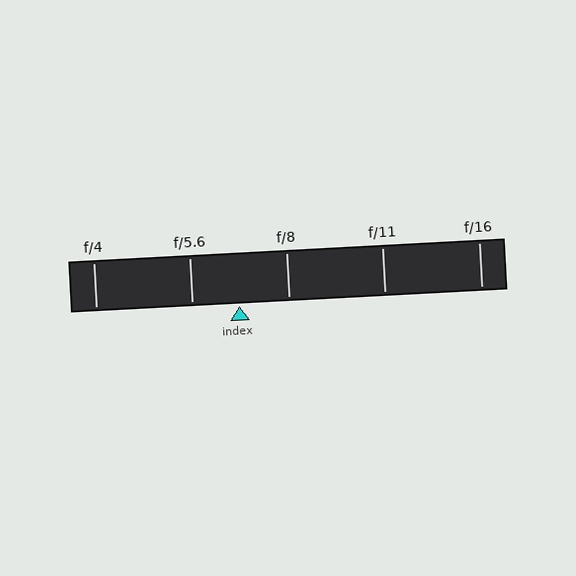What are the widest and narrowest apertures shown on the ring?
The widest aperture shown is f/4 and the narrowest is f/16.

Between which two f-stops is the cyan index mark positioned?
The index mark is between f/5.6 and f/8.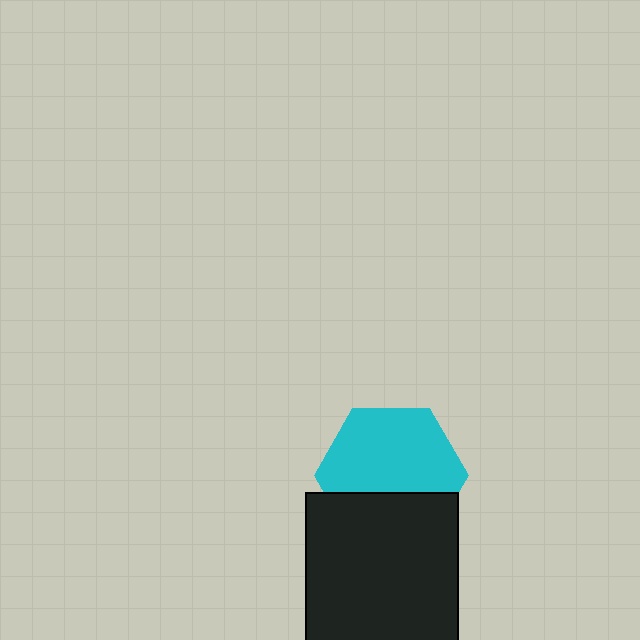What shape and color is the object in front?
The object in front is a black rectangle.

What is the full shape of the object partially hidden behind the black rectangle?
The partially hidden object is a cyan hexagon.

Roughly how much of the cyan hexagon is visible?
Most of it is visible (roughly 66%).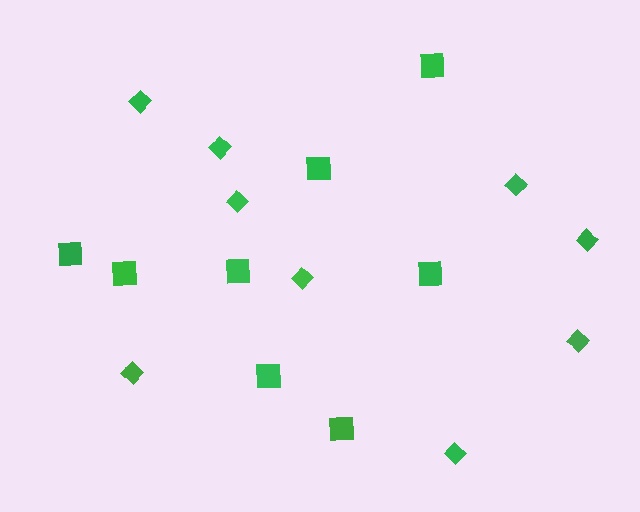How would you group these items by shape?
There are 2 groups: one group of squares (8) and one group of diamonds (9).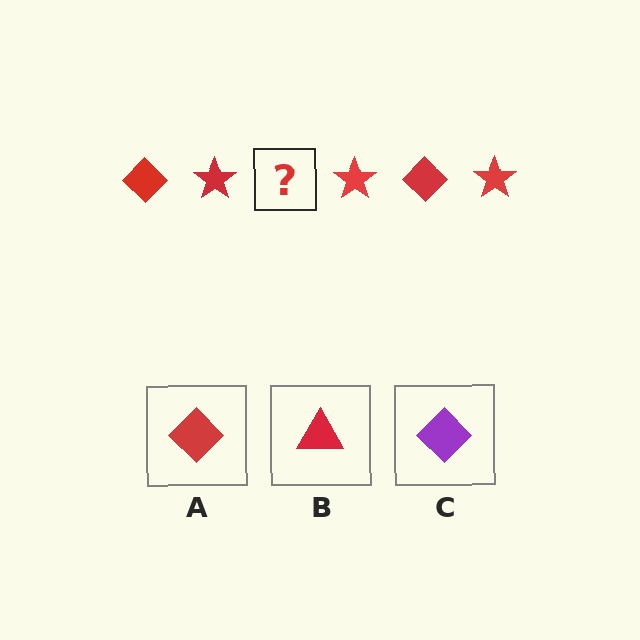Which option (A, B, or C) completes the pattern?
A.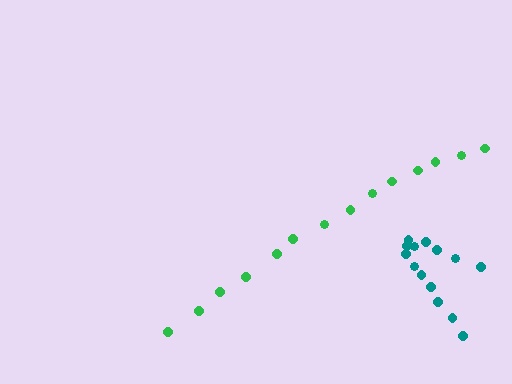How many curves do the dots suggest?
There are 2 distinct paths.